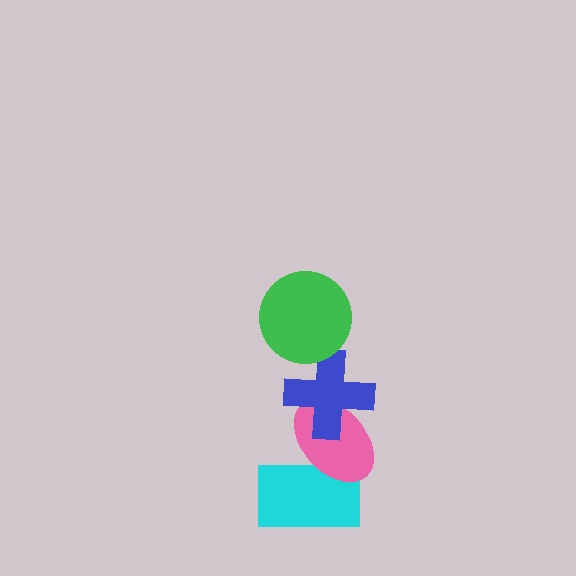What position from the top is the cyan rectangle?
The cyan rectangle is 4th from the top.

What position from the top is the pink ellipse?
The pink ellipse is 3rd from the top.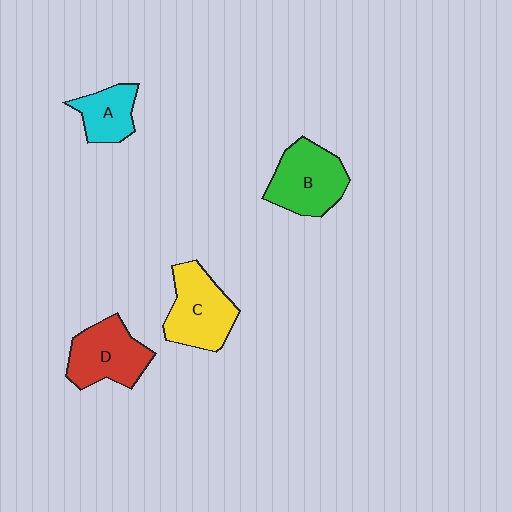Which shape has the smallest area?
Shape A (cyan).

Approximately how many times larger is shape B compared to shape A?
Approximately 1.6 times.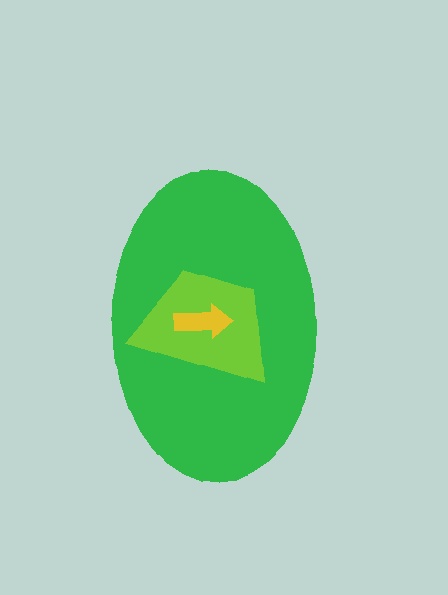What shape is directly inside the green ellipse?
The lime trapezoid.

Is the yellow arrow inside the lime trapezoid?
Yes.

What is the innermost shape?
The yellow arrow.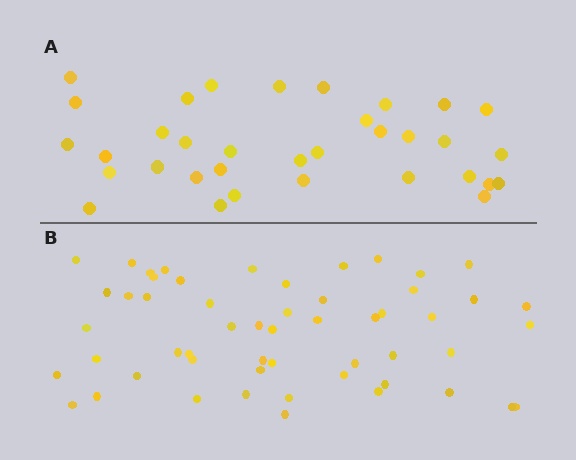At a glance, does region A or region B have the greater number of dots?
Region B (the bottom region) has more dots.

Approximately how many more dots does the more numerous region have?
Region B has approximately 20 more dots than region A.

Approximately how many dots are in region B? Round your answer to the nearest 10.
About 50 dots. (The exact count is 54, which rounds to 50.)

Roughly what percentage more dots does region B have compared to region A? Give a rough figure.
About 60% more.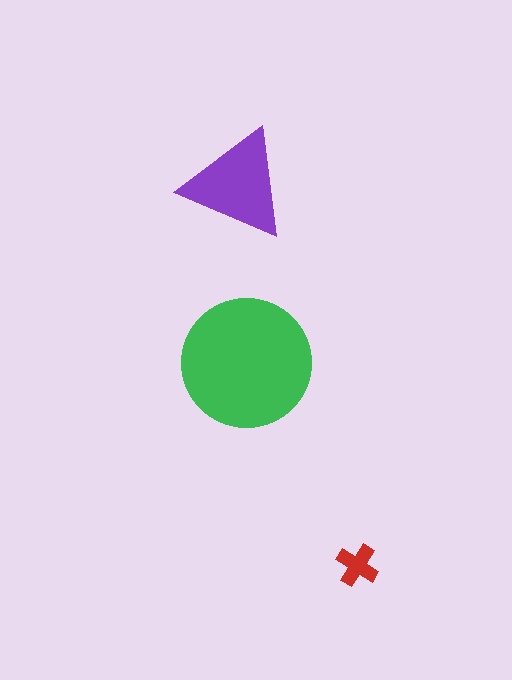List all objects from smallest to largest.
The red cross, the purple triangle, the green circle.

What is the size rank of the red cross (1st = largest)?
3rd.